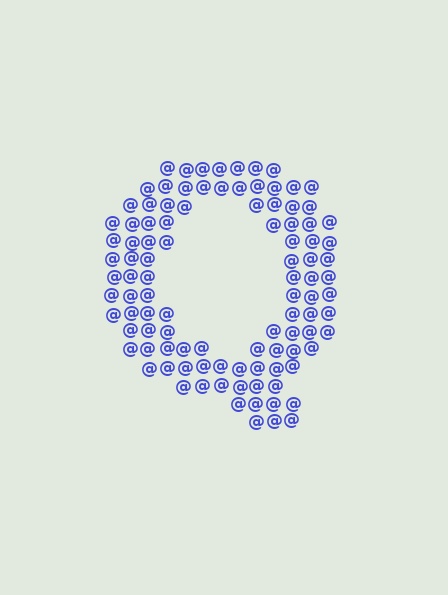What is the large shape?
The large shape is the letter Q.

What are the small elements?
The small elements are at signs.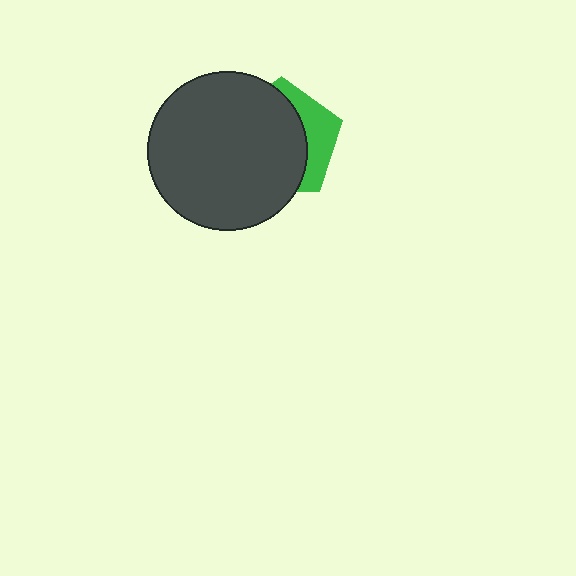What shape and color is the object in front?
The object in front is a dark gray circle.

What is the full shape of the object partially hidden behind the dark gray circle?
The partially hidden object is a green pentagon.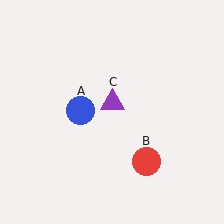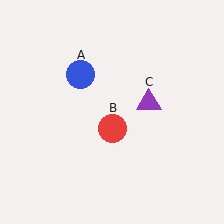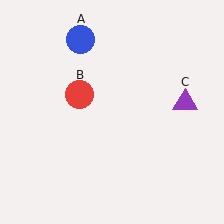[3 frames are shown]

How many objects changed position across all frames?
3 objects changed position: blue circle (object A), red circle (object B), purple triangle (object C).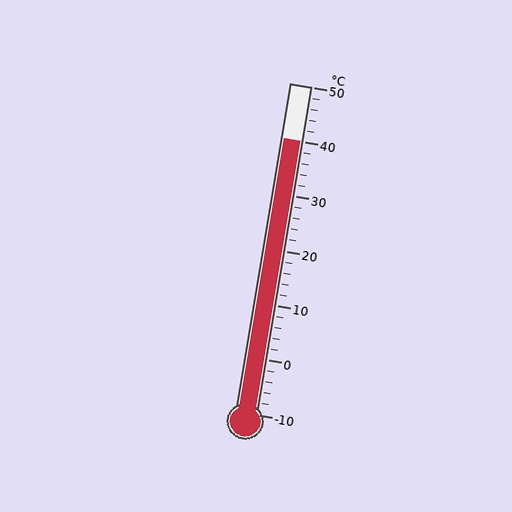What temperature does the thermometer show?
The thermometer shows approximately 40°C.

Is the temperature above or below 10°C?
The temperature is above 10°C.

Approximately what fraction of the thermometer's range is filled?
The thermometer is filled to approximately 85% of its range.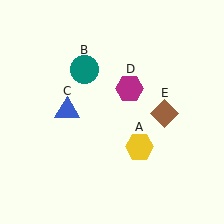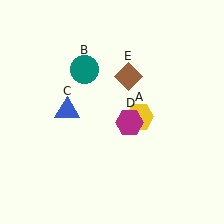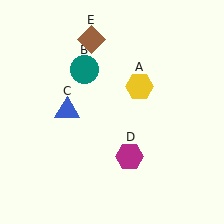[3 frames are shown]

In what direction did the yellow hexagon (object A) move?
The yellow hexagon (object A) moved up.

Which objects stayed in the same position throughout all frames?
Teal circle (object B) and blue triangle (object C) remained stationary.